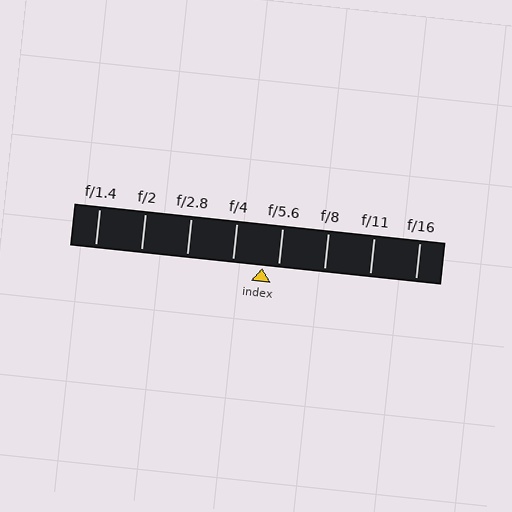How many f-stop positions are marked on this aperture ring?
There are 8 f-stop positions marked.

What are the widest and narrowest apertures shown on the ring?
The widest aperture shown is f/1.4 and the narrowest is f/16.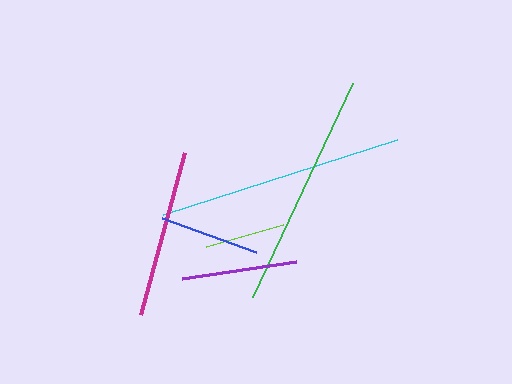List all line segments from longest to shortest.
From longest to shortest: cyan, green, magenta, purple, blue, lime.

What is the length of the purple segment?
The purple segment is approximately 115 pixels long.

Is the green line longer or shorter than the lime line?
The green line is longer than the lime line.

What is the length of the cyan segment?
The cyan segment is approximately 246 pixels long.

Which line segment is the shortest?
The lime line is the shortest at approximately 80 pixels.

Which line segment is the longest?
The cyan line is the longest at approximately 246 pixels.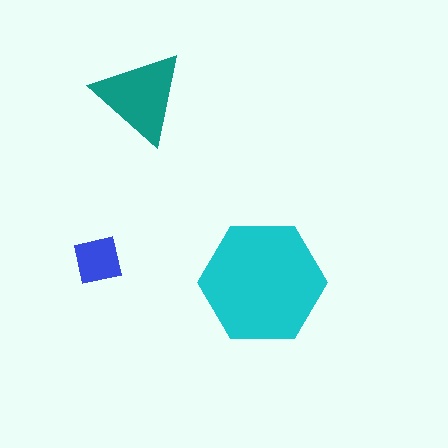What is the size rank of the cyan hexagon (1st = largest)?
1st.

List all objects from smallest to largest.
The blue square, the teal triangle, the cyan hexagon.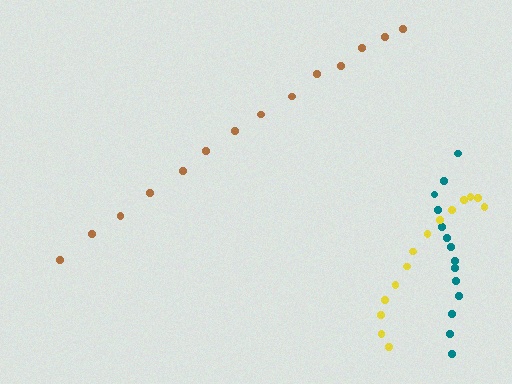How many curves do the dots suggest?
There are 3 distinct paths.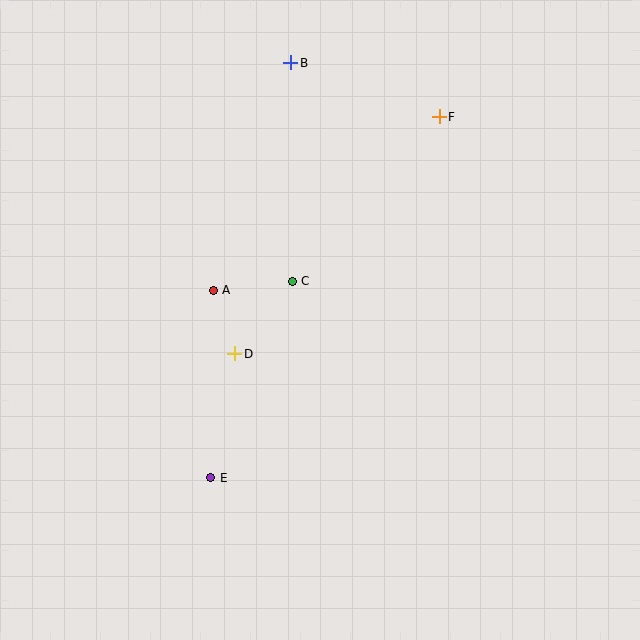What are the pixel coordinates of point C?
Point C is at (292, 281).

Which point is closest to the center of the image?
Point C at (292, 281) is closest to the center.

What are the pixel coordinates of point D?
Point D is at (235, 354).